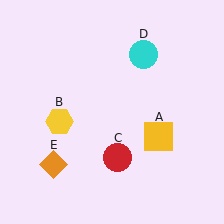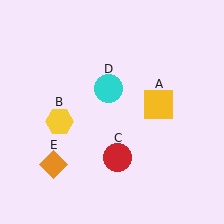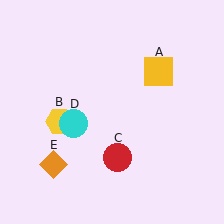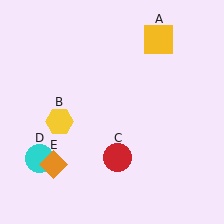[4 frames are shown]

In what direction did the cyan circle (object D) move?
The cyan circle (object D) moved down and to the left.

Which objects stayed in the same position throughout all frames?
Yellow hexagon (object B) and red circle (object C) and orange diamond (object E) remained stationary.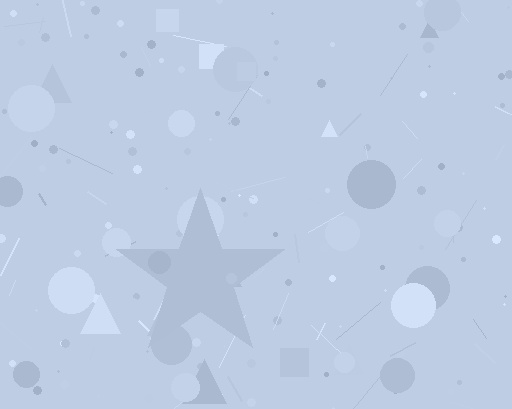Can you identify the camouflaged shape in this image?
The camouflaged shape is a star.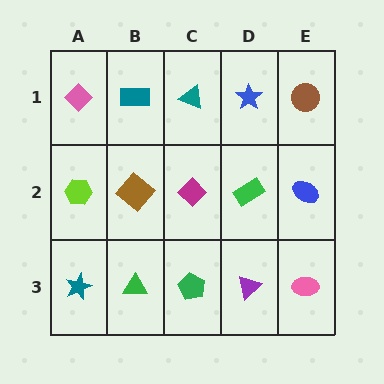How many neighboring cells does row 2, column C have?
4.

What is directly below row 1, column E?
A blue ellipse.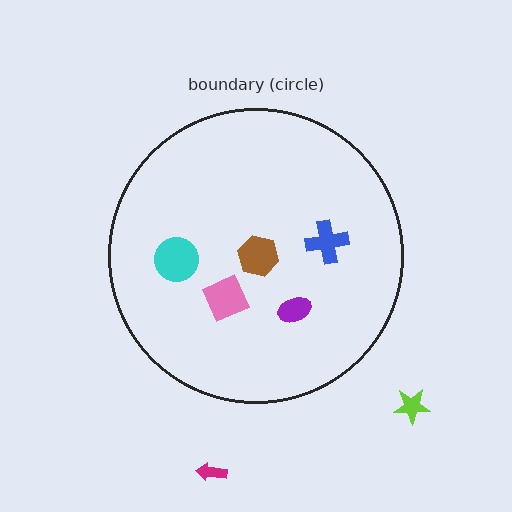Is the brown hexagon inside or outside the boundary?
Inside.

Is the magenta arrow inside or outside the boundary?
Outside.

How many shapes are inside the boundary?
5 inside, 2 outside.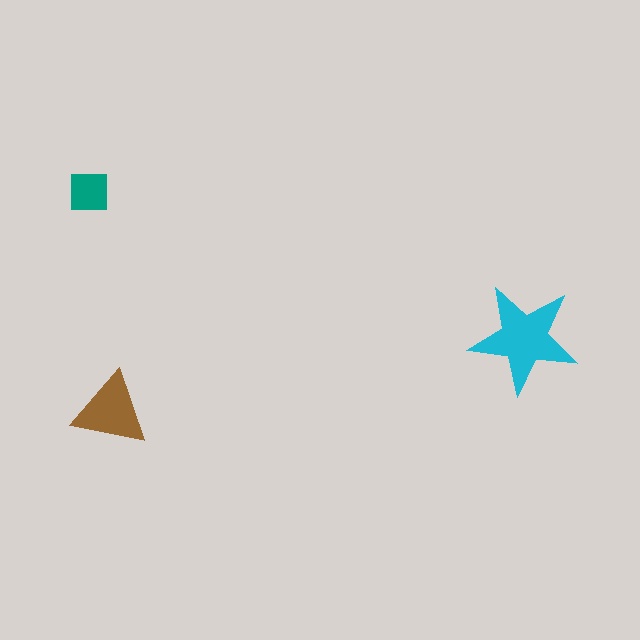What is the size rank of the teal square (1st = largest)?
3rd.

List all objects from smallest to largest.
The teal square, the brown triangle, the cyan star.